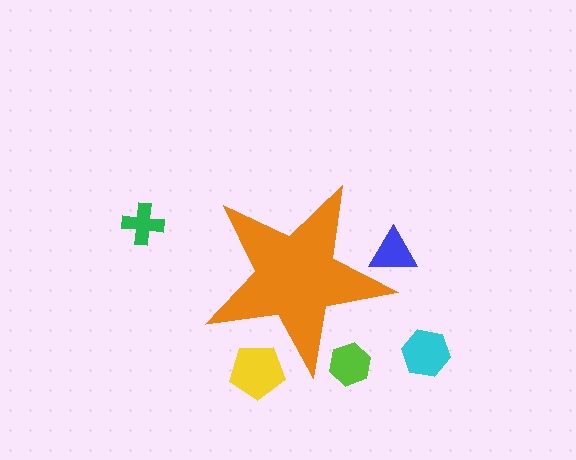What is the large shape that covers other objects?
An orange star.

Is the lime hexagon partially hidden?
Yes, the lime hexagon is partially hidden behind the orange star.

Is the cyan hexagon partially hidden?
No, the cyan hexagon is fully visible.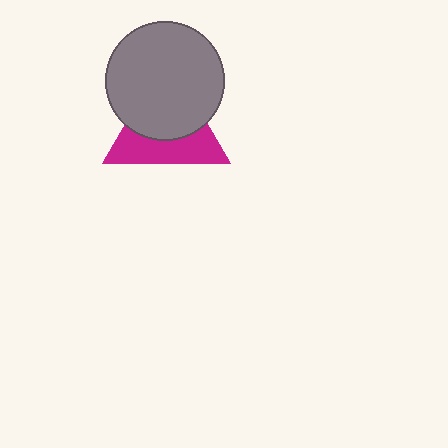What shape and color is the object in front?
The object in front is a gray circle.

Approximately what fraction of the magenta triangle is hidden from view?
Roughly 55% of the magenta triangle is hidden behind the gray circle.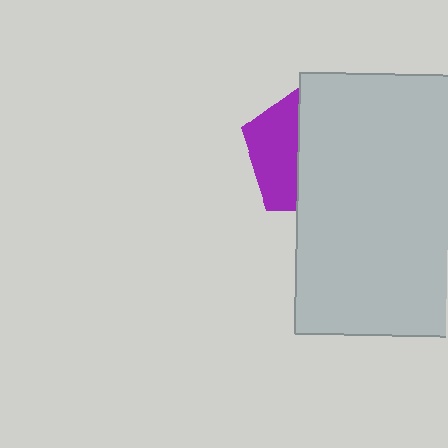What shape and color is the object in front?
The object in front is a light gray rectangle.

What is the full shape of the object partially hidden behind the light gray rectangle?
The partially hidden object is a purple pentagon.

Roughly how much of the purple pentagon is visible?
A small part of it is visible (roughly 36%).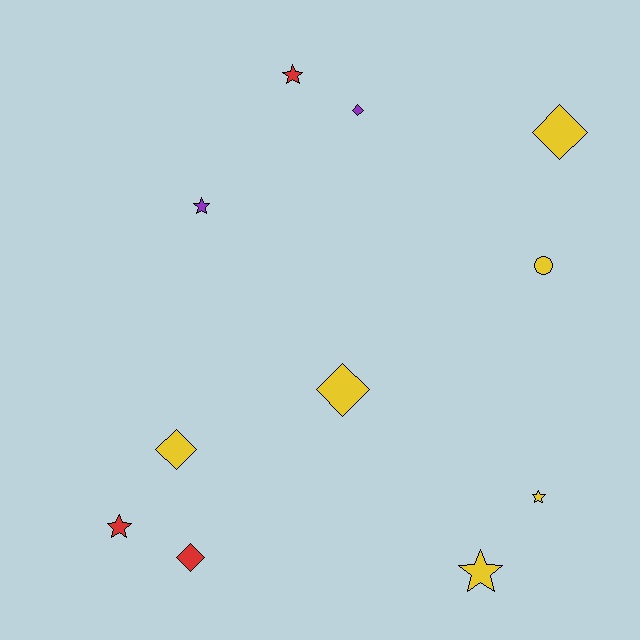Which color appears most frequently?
Yellow, with 6 objects.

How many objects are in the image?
There are 11 objects.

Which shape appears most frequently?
Diamond, with 5 objects.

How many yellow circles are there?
There is 1 yellow circle.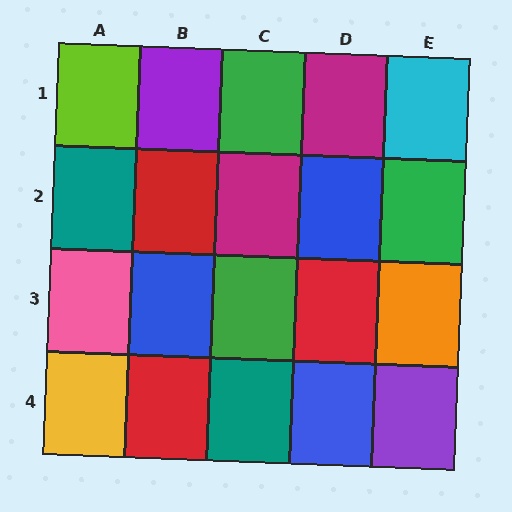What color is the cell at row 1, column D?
Magenta.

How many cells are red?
3 cells are red.